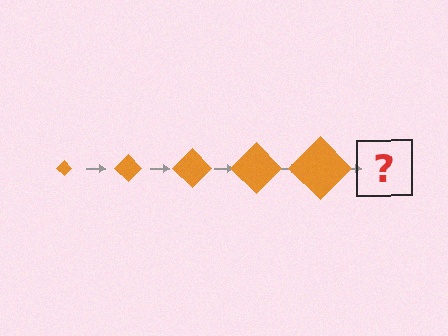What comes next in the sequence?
The next element should be an orange diamond, larger than the previous one.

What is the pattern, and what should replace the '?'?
The pattern is that the diamond gets progressively larger each step. The '?' should be an orange diamond, larger than the previous one.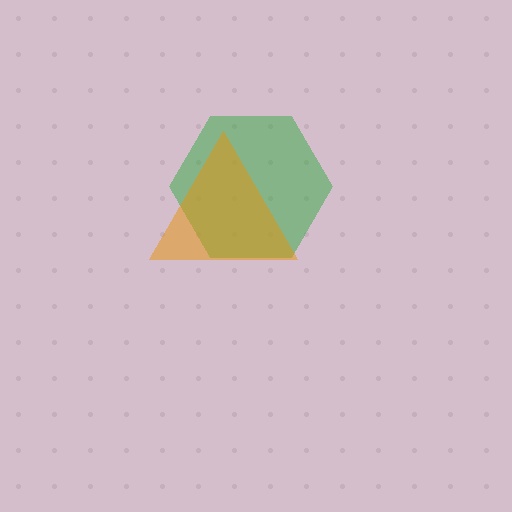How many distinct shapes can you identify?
There are 2 distinct shapes: a green hexagon, an orange triangle.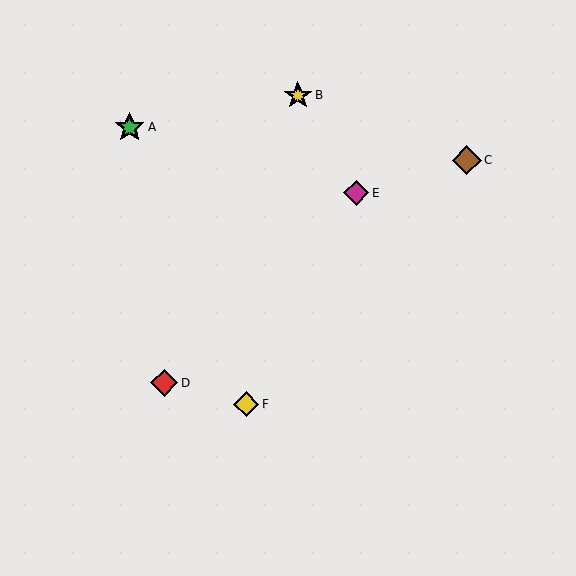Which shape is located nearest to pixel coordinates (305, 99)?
The yellow star (labeled B) at (298, 95) is nearest to that location.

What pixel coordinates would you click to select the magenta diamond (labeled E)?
Click at (356, 193) to select the magenta diamond E.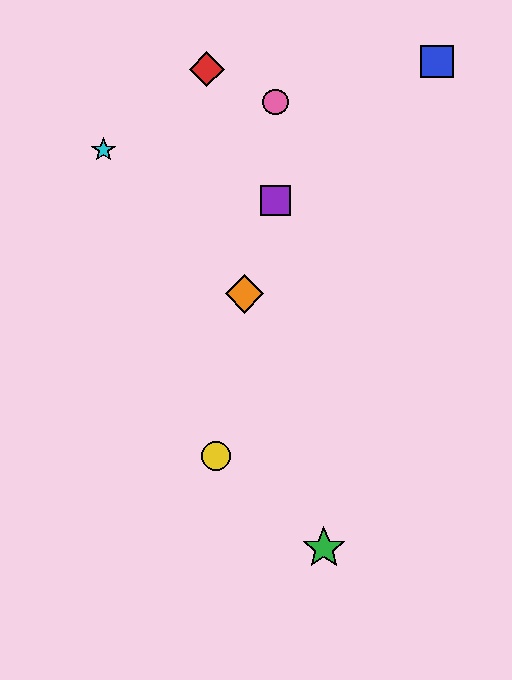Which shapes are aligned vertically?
The purple square, the pink circle are aligned vertically.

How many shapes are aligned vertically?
2 shapes (the purple square, the pink circle) are aligned vertically.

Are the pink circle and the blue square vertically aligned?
No, the pink circle is at x≈276 and the blue square is at x≈437.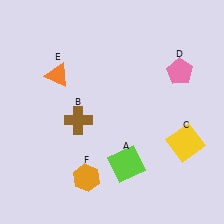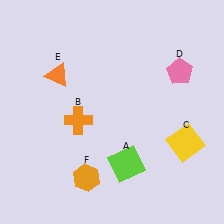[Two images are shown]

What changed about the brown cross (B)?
In Image 1, B is brown. In Image 2, it changed to orange.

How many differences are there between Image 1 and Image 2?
There is 1 difference between the two images.